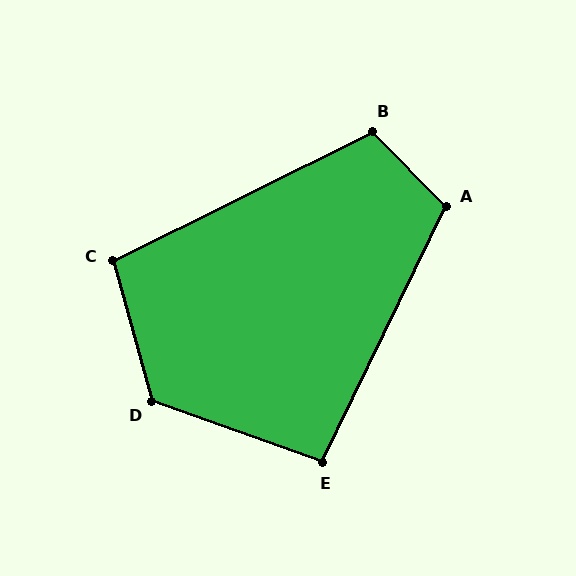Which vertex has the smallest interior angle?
E, at approximately 96 degrees.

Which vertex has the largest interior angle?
D, at approximately 125 degrees.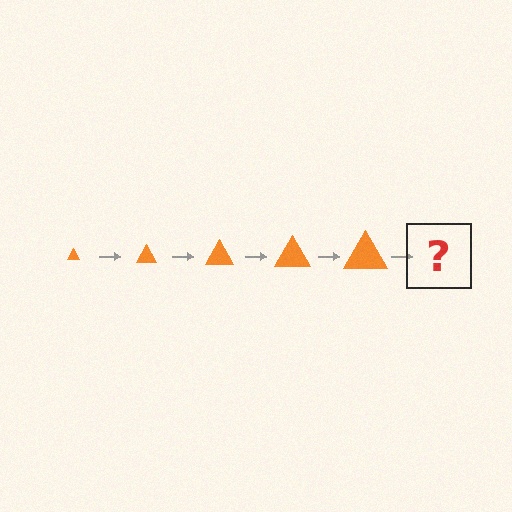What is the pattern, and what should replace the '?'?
The pattern is that the triangle gets progressively larger each step. The '?' should be an orange triangle, larger than the previous one.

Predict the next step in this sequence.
The next step is an orange triangle, larger than the previous one.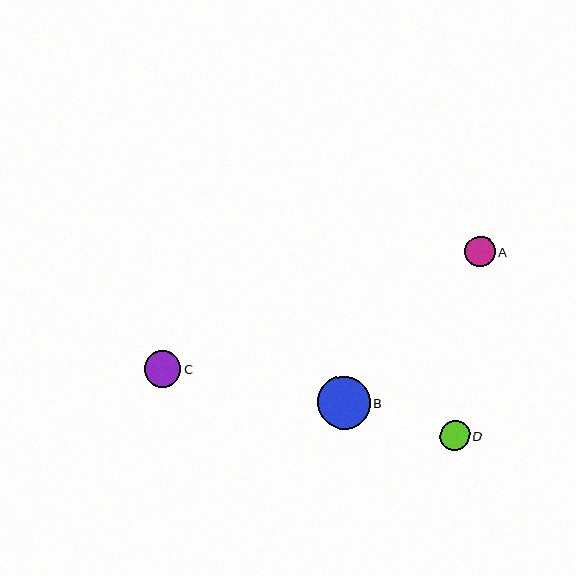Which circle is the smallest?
Circle D is the smallest with a size of approximately 30 pixels.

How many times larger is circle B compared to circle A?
Circle B is approximately 1.7 times the size of circle A.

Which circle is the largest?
Circle B is the largest with a size of approximately 53 pixels.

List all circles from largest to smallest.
From largest to smallest: B, C, A, D.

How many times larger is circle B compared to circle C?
Circle B is approximately 1.4 times the size of circle C.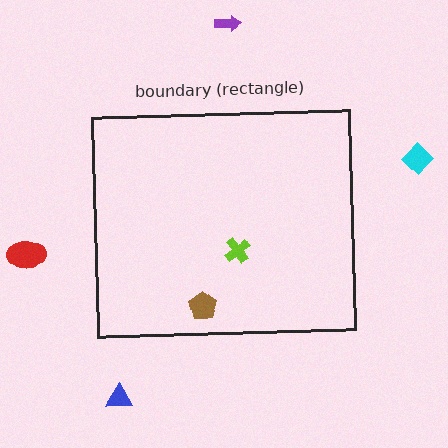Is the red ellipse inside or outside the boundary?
Outside.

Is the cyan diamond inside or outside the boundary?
Outside.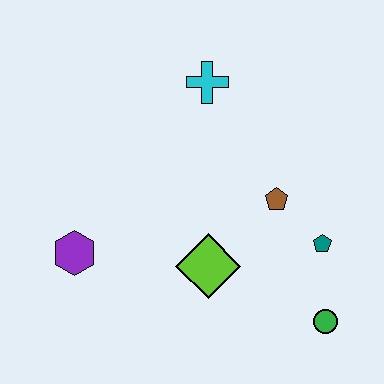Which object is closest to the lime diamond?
The brown pentagon is closest to the lime diamond.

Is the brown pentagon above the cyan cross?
No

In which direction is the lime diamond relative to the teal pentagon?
The lime diamond is to the left of the teal pentagon.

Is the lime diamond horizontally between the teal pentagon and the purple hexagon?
Yes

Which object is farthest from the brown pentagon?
The purple hexagon is farthest from the brown pentagon.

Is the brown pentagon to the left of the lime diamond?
No